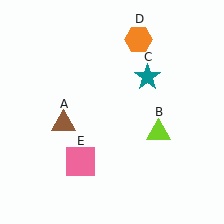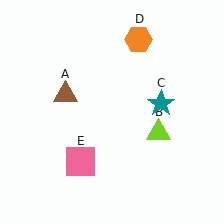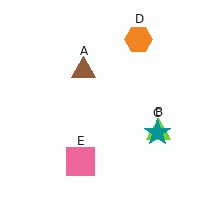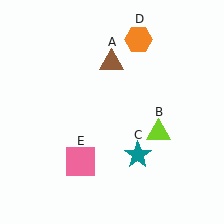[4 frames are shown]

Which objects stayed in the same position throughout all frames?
Lime triangle (object B) and orange hexagon (object D) and pink square (object E) remained stationary.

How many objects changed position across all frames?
2 objects changed position: brown triangle (object A), teal star (object C).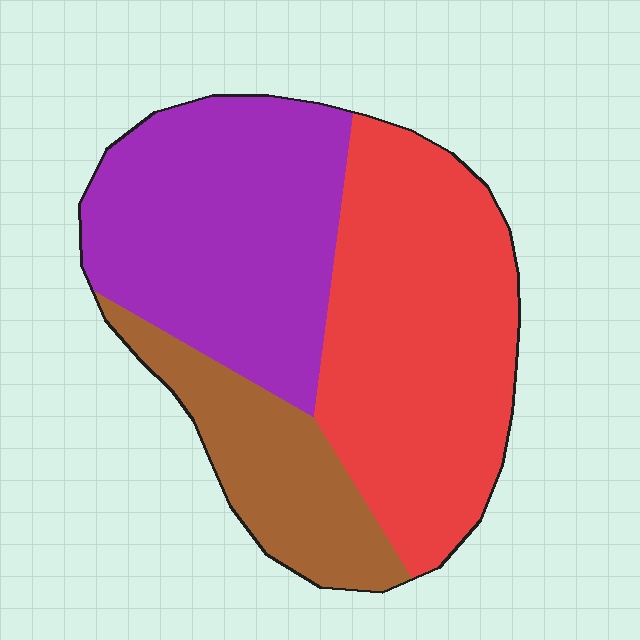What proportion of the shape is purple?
Purple takes up about three eighths (3/8) of the shape.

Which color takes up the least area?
Brown, at roughly 20%.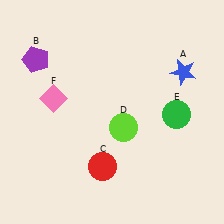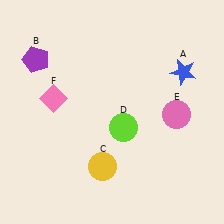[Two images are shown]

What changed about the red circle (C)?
In Image 1, C is red. In Image 2, it changed to yellow.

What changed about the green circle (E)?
In Image 1, E is green. In Image 2, it changed to pink.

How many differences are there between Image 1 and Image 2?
There are 2 differences between the two images.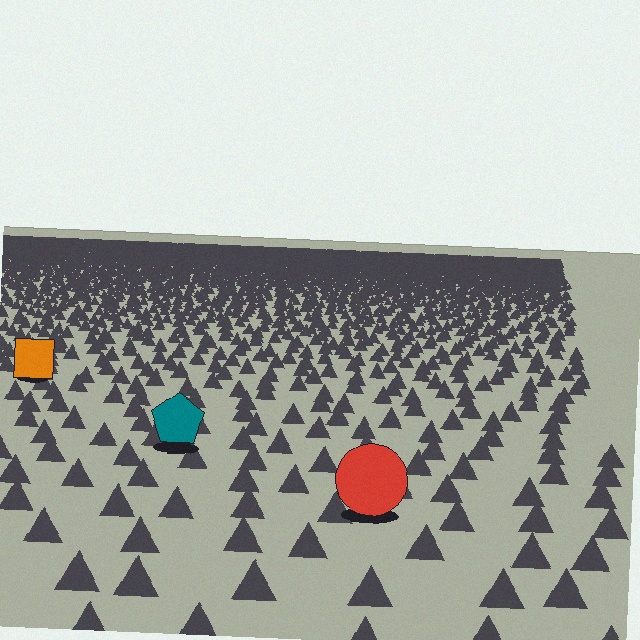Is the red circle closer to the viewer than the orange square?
Yes. The red circle is closer — you can tell from the texture gradient: the ground texture is coarser near it.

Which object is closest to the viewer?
The red circle is closest. The texture marks near it are larger and more spread out.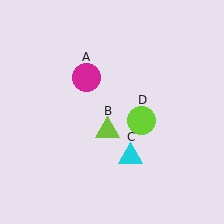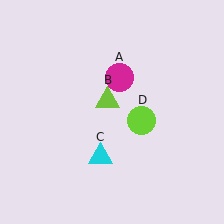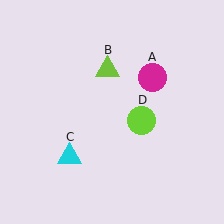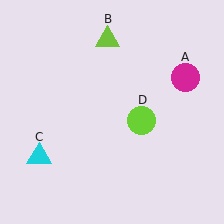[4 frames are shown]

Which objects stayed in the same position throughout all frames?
Lime circle (object D) remained stationary.